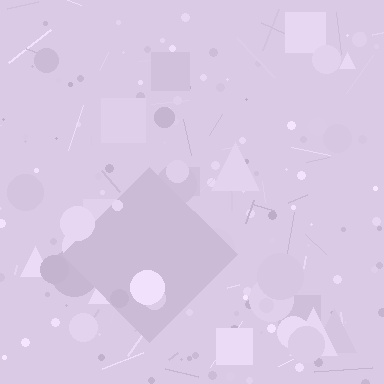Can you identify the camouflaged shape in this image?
The camouflaged shape is a diamond.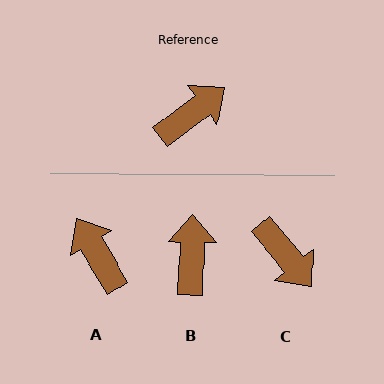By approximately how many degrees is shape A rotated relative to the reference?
Approximately 83 degrees counter-clockwise.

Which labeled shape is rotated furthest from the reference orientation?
C, about 88 degrees away.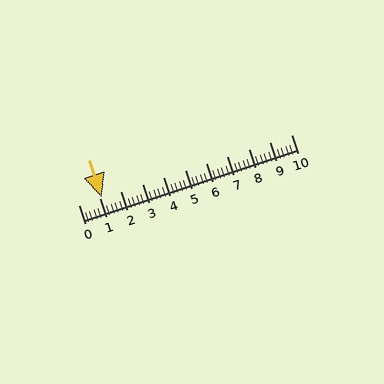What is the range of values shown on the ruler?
The ruler shows values from 0 to 10.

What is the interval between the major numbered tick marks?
The major tick marks are spaced 1 units apart.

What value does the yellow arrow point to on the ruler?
The yellow arrow points to approximately 1.1.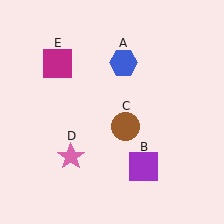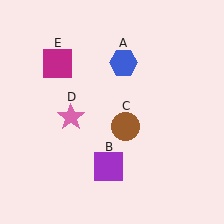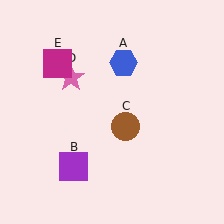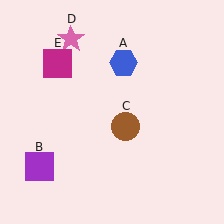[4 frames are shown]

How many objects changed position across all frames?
2 objects changed position: purple square (object B), pink star (object D).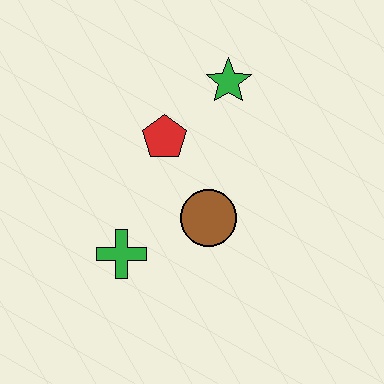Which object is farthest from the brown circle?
The green star is farthest from the brown circle.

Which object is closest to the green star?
The red pentagon is closest to the green star.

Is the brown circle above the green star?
No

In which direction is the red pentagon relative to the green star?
The red pentagon is to the left of the green star.